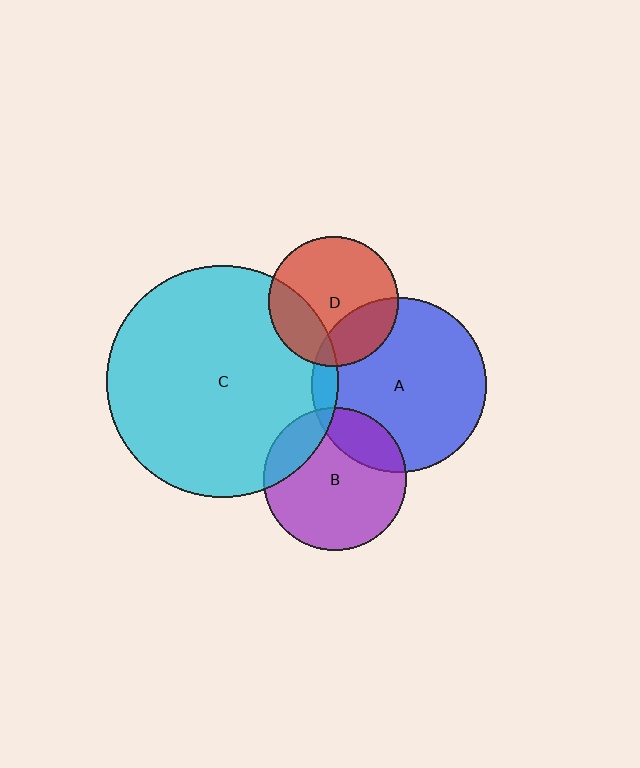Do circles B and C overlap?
Yes.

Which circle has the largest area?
Circle C (cyan).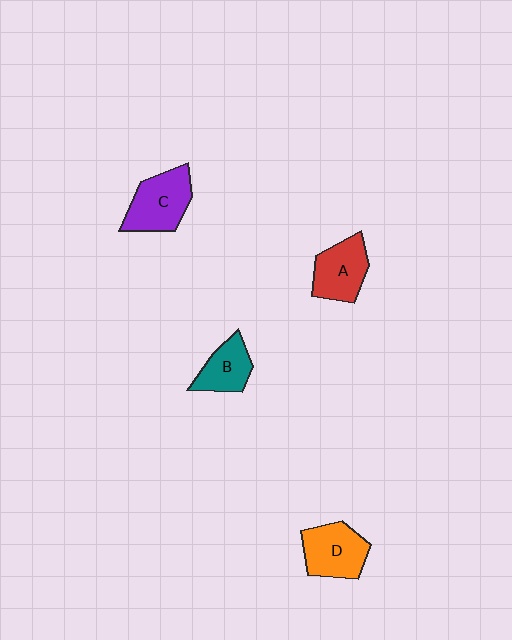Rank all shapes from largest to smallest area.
From largest to smallest: C (purple), D (orange), A (red), B (teal).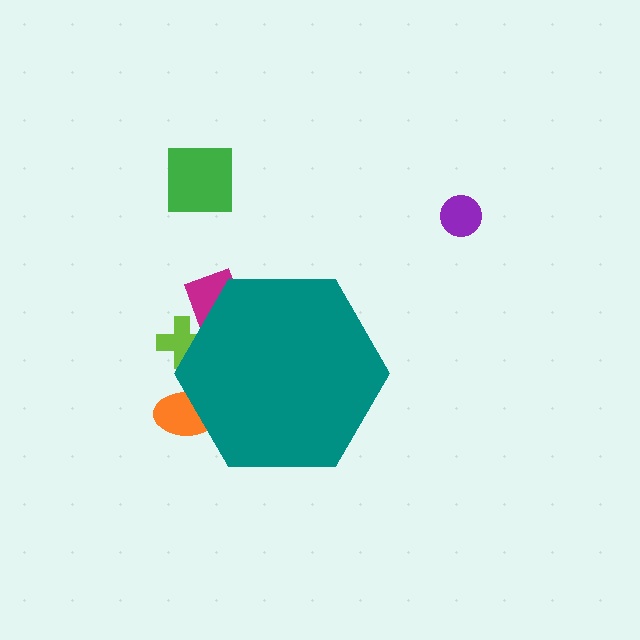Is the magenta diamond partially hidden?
Yes, the magenta diamond is partially hidden behind the teal hexagon.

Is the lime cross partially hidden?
Yes, the lime cross is partially hidden behind the teal hexagon.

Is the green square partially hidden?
No, the green square is fully visible.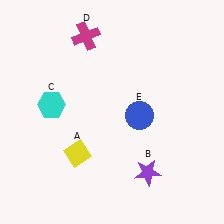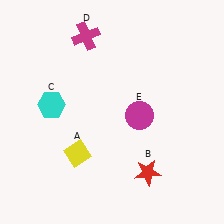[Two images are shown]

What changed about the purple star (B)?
In Image 1, B is purple. In Image 2, it changed to red.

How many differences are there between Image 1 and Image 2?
There are 2 differences between the two images.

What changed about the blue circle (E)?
In Image 1, E is blue. In Image 2, it changed to magenta.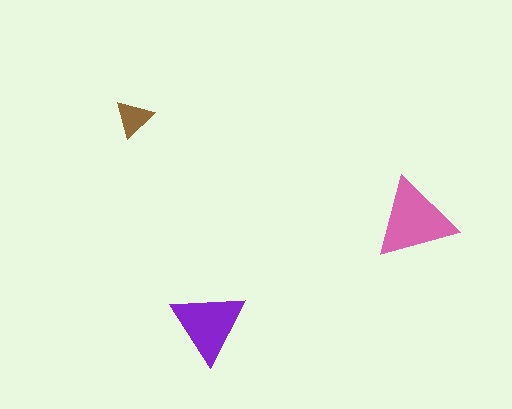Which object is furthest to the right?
The pink triangle is rightmost.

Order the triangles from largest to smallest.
the pink one, the purple one, the brown one.